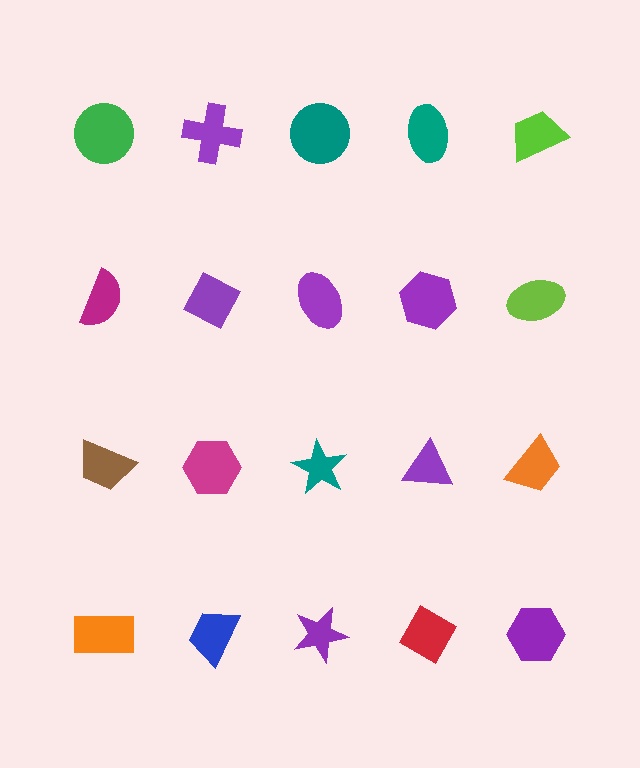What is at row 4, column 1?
An orange rectangle.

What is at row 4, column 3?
A purple star.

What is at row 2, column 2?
A purple diamond.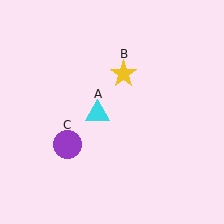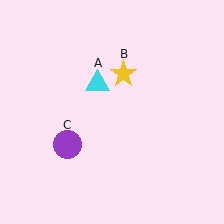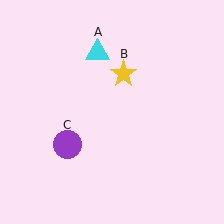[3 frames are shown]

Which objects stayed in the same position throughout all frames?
Yellow star (object B) and purple circle (object C) remained stationary.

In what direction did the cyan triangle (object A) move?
The cyan triangle (object A) moved up.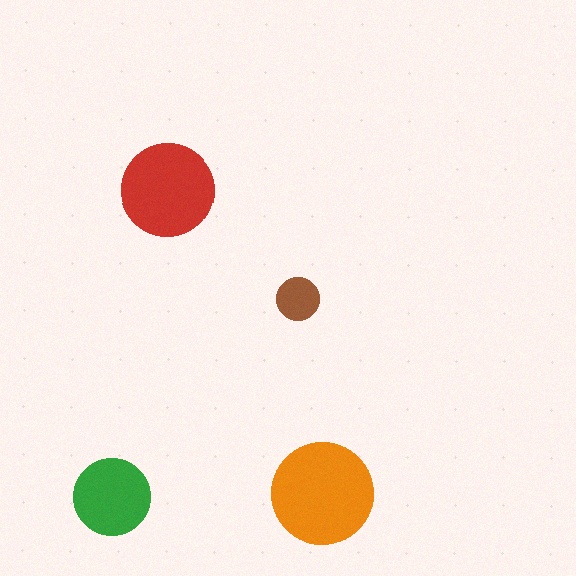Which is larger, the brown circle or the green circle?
The green one.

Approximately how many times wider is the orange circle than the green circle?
About 1.5 times wider.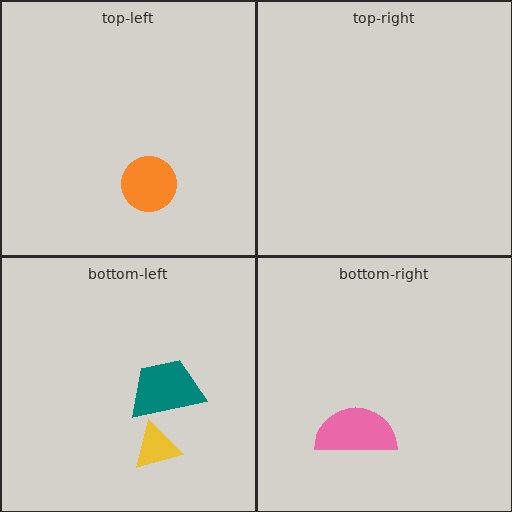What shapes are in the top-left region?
The orange circle.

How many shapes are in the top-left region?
1.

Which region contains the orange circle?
The top-left region.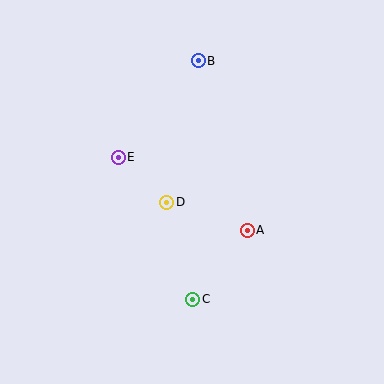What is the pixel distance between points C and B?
The distance between C and B is 239 pixels.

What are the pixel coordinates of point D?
Point D is at (167, 202).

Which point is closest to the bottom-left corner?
Point C is closest to the bottom-left corner.